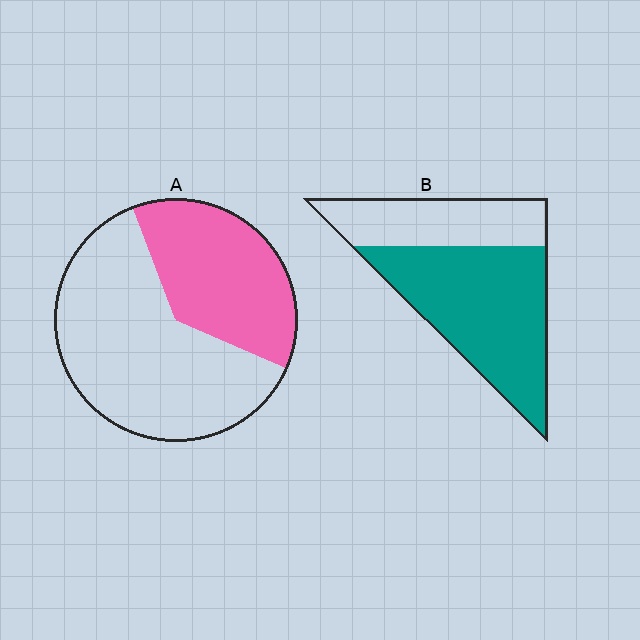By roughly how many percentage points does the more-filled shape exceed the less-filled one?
By roughly 25 percentage points (B over A).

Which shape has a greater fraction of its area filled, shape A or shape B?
Shape B.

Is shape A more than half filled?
No.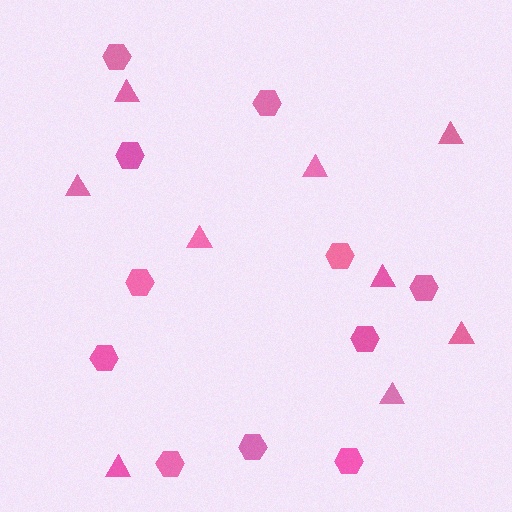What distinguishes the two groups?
There are 2 groups: one group of hexagons (11) and one group of triangles (9).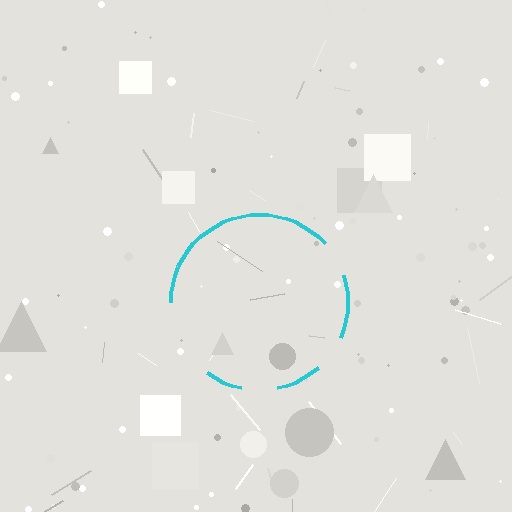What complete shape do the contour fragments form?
The contour fragments form a circle.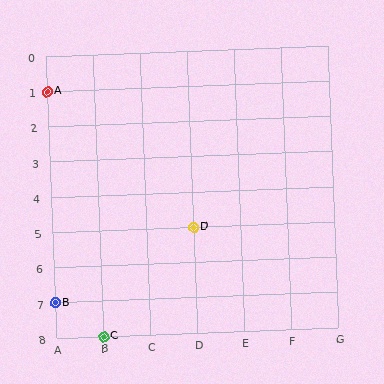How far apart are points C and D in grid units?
Points C and D are 2 columns and 3 rows apart (about 3.6 grid units diagonally).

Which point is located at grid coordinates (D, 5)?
Point D is at (D, 5).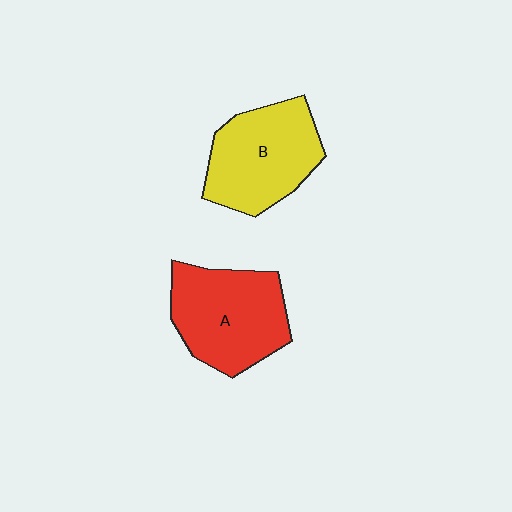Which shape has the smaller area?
Shape B (yellow).